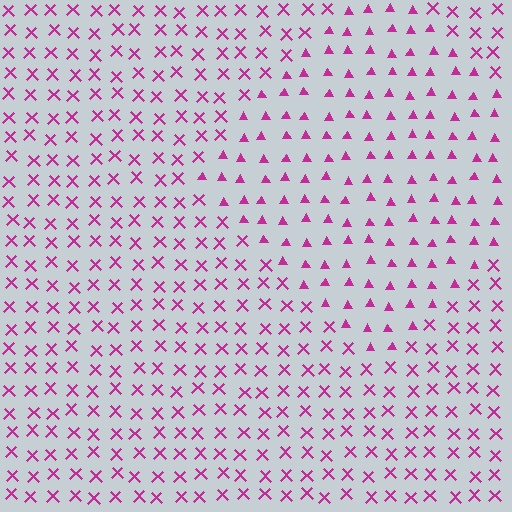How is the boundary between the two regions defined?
The boundary is defined by a change in element shape: triangles inside vs. X marks outside. All elements share the same color and spacing.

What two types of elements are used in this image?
The image uses triangles inside the diamond region and X marks outside it.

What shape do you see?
I see a diamond.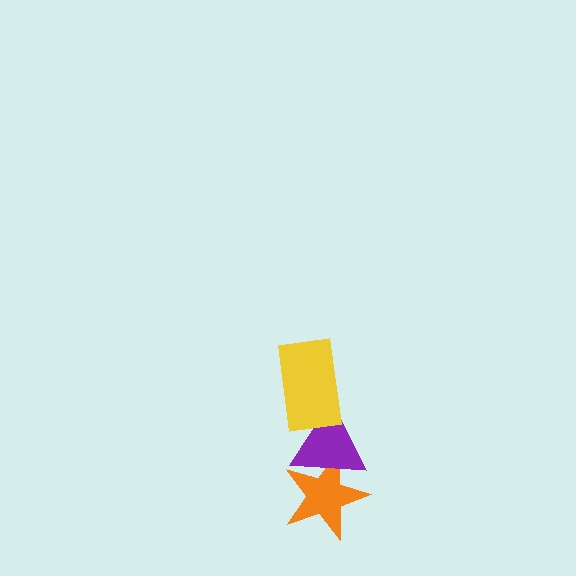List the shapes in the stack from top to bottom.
From top to bottom: the yellow rectangle, the purple triangle, the orange star.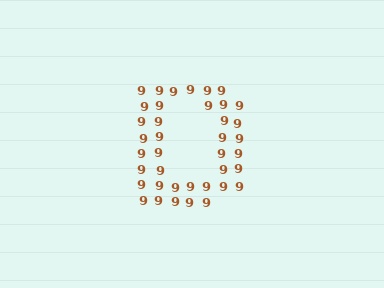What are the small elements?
The small elements are digit 9's.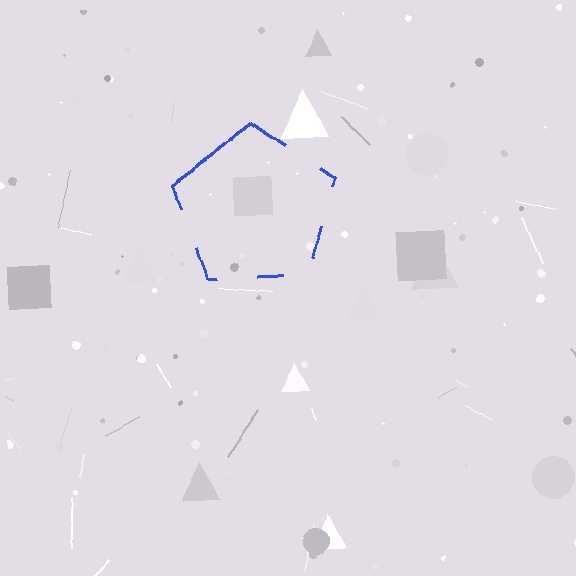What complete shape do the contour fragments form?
The contour fragments form a pentagon.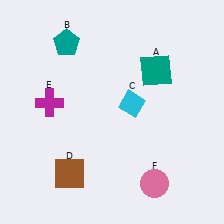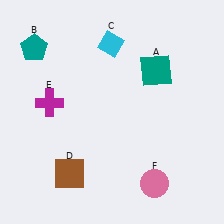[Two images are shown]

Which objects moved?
The objects that moved are: the teal pentagon (B), the cyan diamond (C).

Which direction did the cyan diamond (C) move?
The cyan diamond (C) moved up.